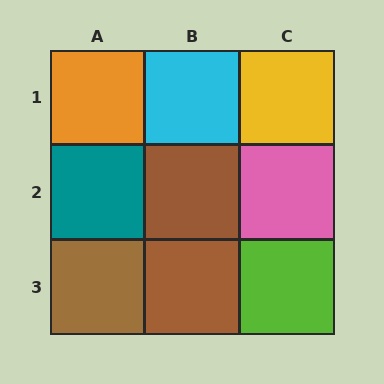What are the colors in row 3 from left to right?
Brown, brown, lime.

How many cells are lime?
1 cell is lime.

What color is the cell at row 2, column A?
Teal.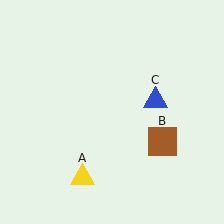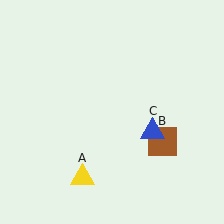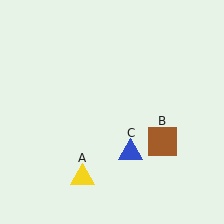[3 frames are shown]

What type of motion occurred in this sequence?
The blue triangle (object C) rotated clockwise around the center of the scene.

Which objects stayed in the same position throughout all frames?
Yellow triangle (object A) and brown square (object B) remained stationary.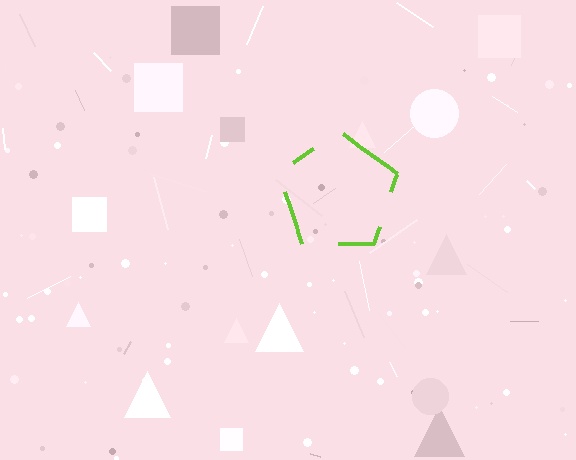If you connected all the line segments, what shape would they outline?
They would outline a pentagon.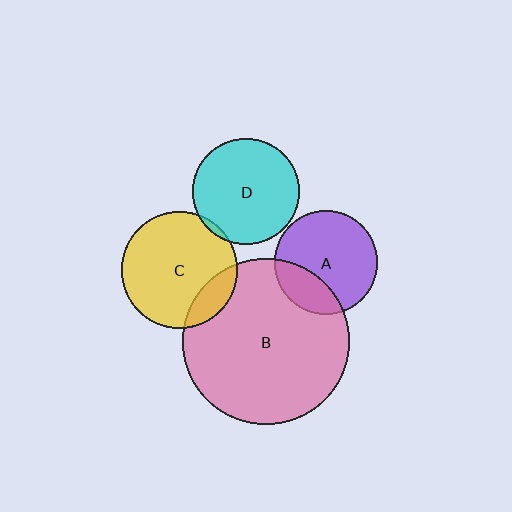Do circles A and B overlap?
Yes.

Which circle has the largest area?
Circle B (pink).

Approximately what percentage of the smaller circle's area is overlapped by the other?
Approximately 25%.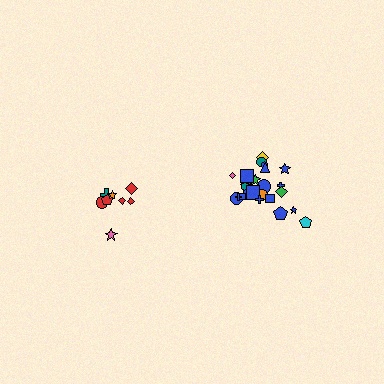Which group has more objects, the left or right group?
The right group.